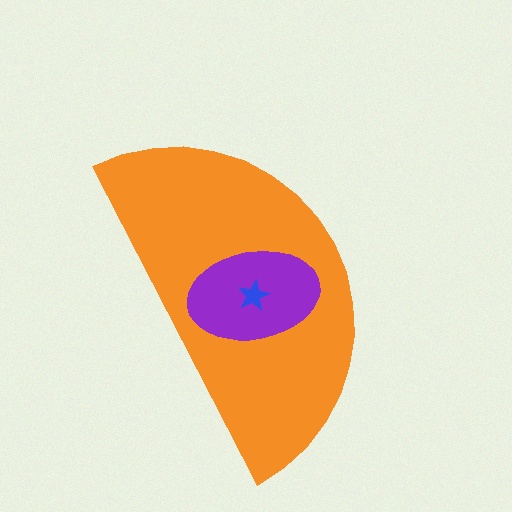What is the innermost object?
The blue star.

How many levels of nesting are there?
3.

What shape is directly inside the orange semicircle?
The purple ellipse.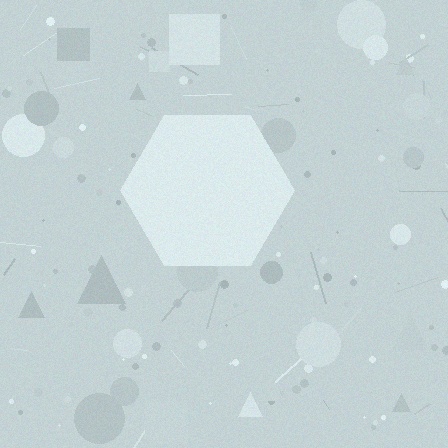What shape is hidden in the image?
A hexagon is hidden in the image.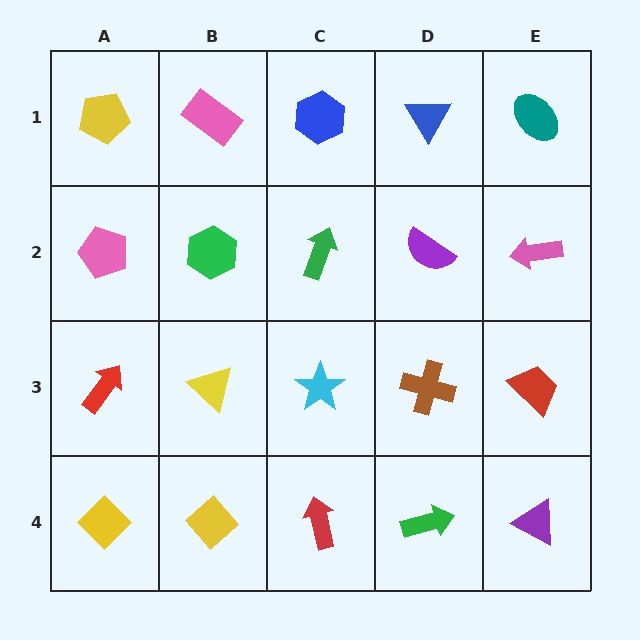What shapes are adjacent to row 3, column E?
A pink arrow (row 2, column E), a purple triangle (row 4, column E), a brown cross (row 3, column D).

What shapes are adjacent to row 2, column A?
A yellow pentagon (row 1, column A), a red arrow (row 3, column A), a green hexagon (row 2, column B).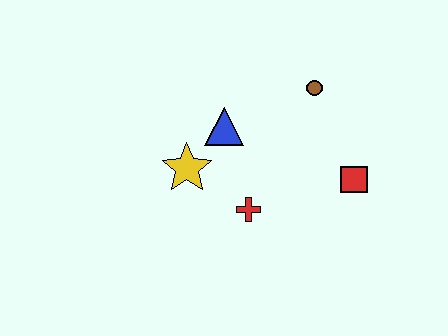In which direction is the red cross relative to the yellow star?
The red cross is to the right of the yellow star.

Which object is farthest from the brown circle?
The yellow star is farthest from the brown circle.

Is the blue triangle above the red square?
Yes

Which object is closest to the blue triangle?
The yellow star is closest to the blue triangle.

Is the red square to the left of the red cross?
No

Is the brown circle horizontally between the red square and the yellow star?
Yes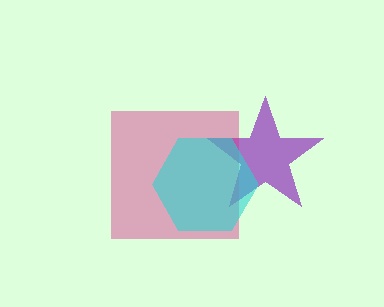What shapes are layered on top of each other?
The layered shapes are: a purple star, a magenta square, a cyan hexagon.